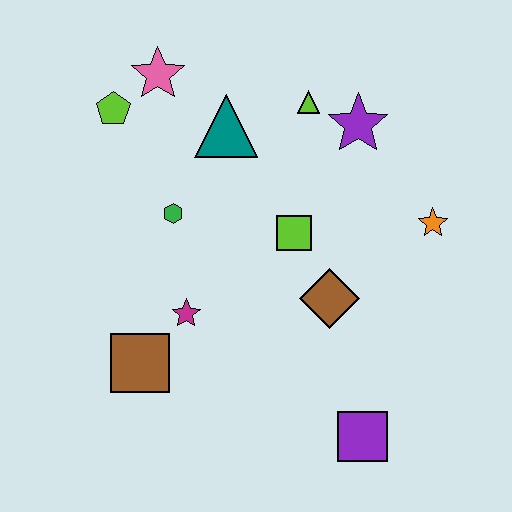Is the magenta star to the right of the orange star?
No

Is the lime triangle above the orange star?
Yes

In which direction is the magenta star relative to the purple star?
The magenta star is below the purple star.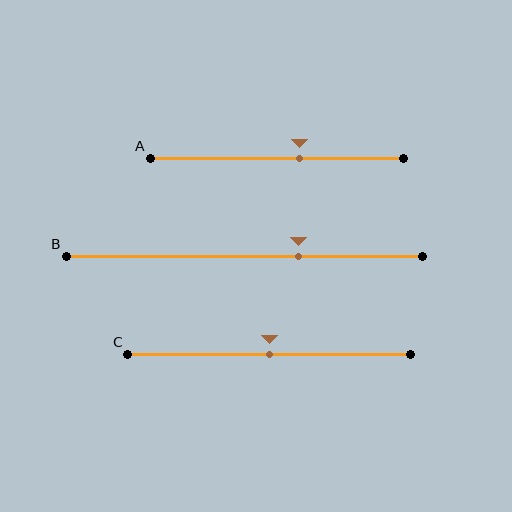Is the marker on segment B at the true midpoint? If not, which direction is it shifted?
No, the marker on segment B is shifted to the right by about 15% of the segment length.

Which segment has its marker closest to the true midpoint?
Segment C has its marker closest to the true midpoint.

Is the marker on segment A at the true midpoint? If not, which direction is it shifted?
No, the marker on segment A is shifted to the right by about 9% of the segment length.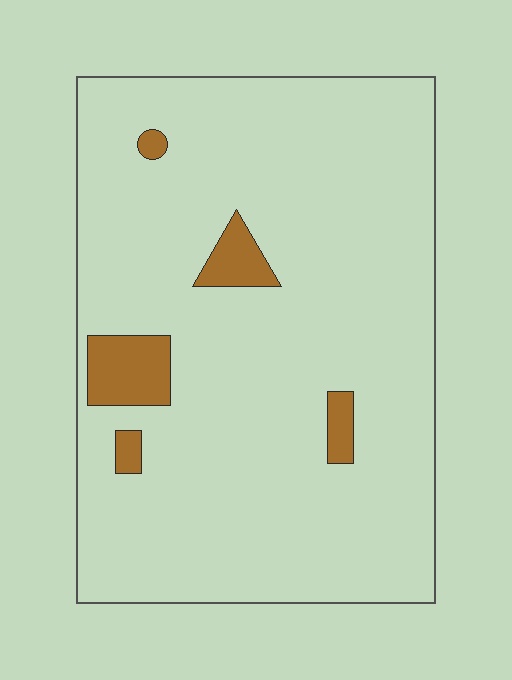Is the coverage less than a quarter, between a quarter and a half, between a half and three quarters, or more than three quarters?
Less than a quarter.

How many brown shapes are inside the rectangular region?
5.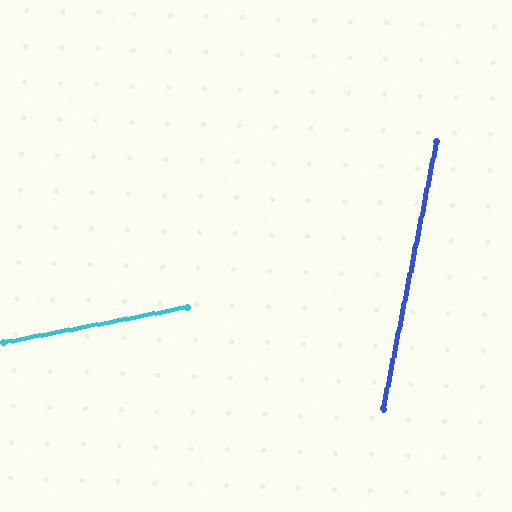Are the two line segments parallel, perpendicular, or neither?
Neither parallel nor perpendicular — they differ by about 68°.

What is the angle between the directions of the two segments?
Approximately 68 degrees.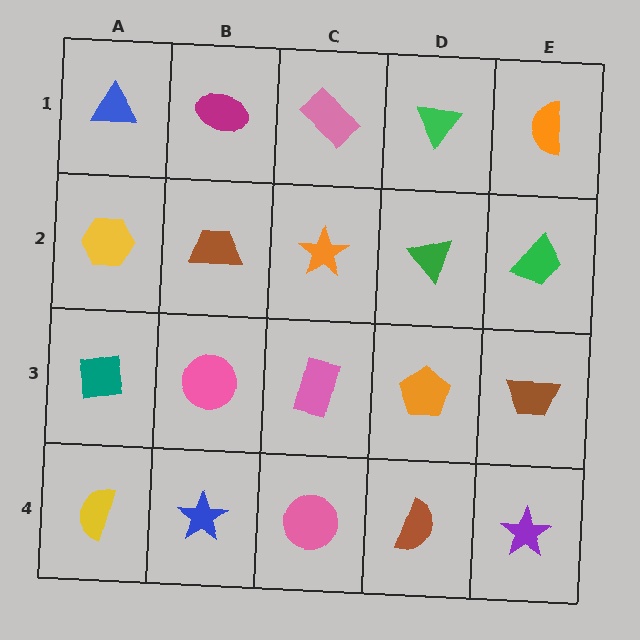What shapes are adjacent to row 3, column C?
An orange star (row 2, column C), a pink circle (row 4, column C), a pink circle (row 3, column B), an orange pentagon (row 3, column D).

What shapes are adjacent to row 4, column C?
A pink rectangle (row 3, column C), a blue star (row 4, column B), a brown semicircle (row 4, column D).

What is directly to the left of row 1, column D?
A pink rectangle.